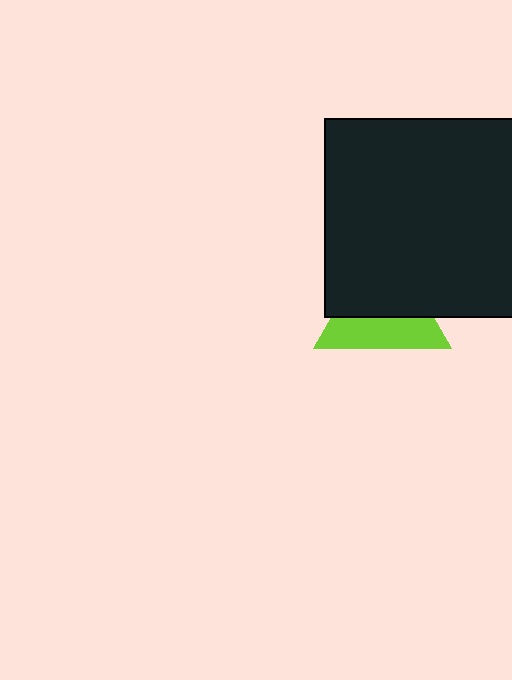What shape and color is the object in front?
The object in front is a black square.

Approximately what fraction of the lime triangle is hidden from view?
Roughly 54% of the lime triangle is hidden behind the black square.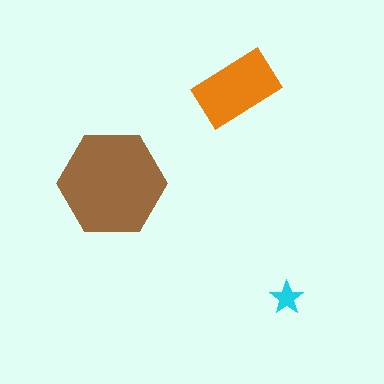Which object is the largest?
The brown hexagon.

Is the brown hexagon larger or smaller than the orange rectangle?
Larger.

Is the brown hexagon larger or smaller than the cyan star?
Larger.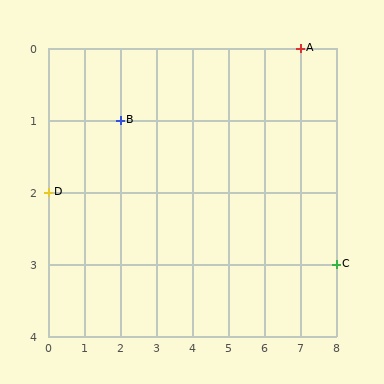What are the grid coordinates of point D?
Point D is at grid coordinates (0, 2).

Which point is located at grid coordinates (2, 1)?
Point B is at (2, 1).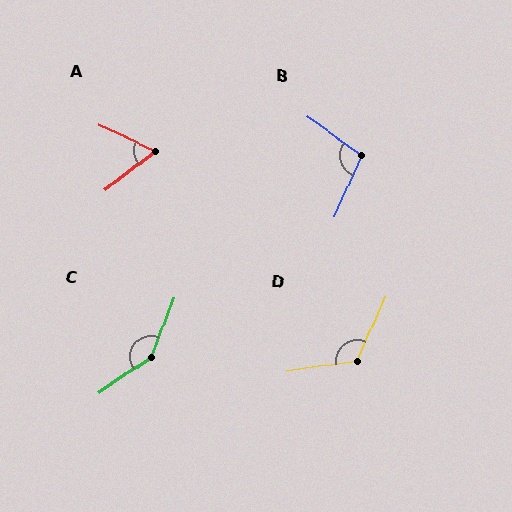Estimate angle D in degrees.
Approximately 122 degrees.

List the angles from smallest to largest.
A (62°), B (101°), D (122°), C (146°).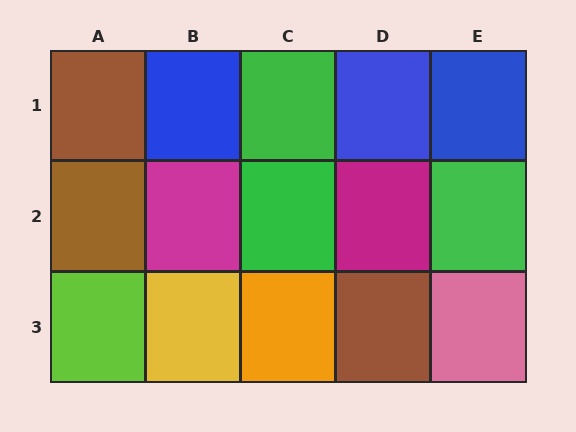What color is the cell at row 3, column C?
Orange.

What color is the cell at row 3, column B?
Yellow.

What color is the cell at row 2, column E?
Green.